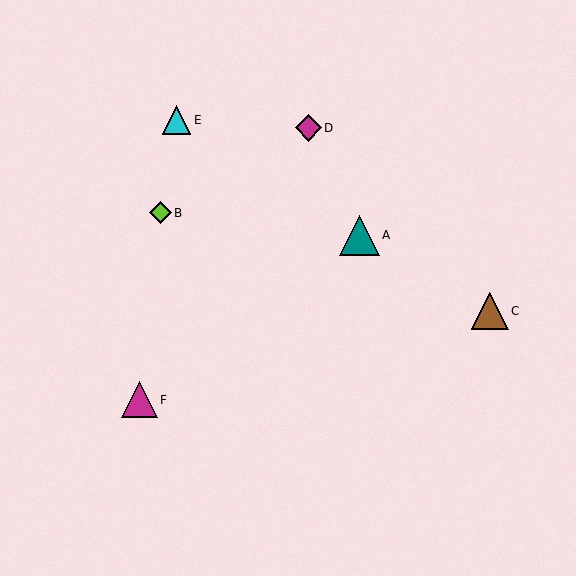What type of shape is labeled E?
Shape E is a cyan triangle.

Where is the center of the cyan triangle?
The center of the cyan triangle is at (177, 120).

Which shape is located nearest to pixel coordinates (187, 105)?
The cyan triangle (labeled E) at (177, 120) is nearest to that location.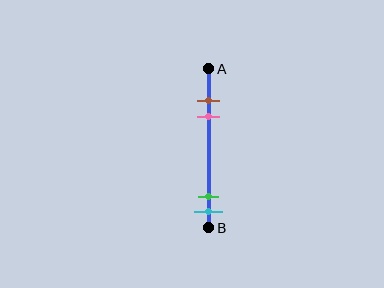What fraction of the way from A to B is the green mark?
The green mark is approximately 80% (0.8) of the way from A to B.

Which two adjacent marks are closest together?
The brown and pink marks are the closest adjacent pair.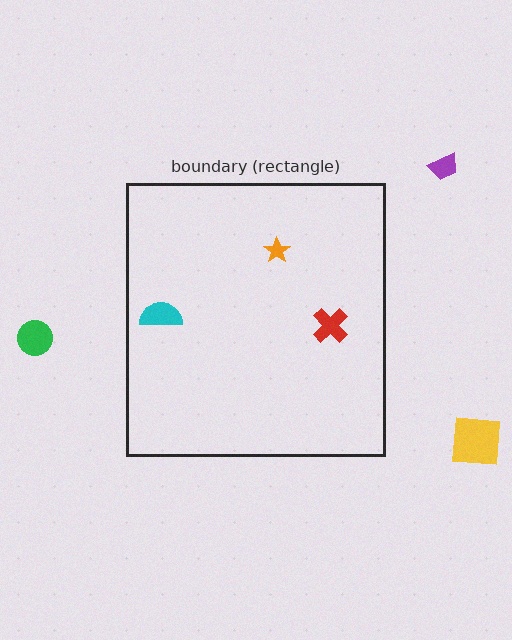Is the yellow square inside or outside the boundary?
Outside.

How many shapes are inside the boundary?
3 inside, 3 outside.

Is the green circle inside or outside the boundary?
Outside.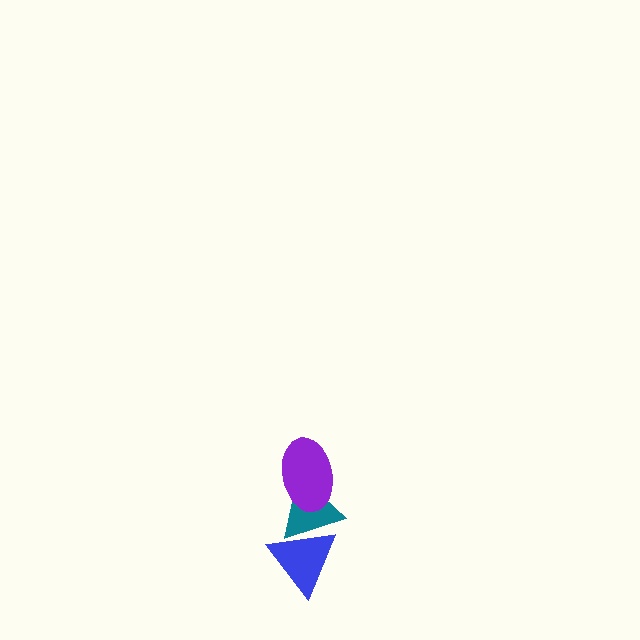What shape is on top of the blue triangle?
The teal triangle is on top of the blue triangle.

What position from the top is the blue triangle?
The blue triangle is 3rd from the top.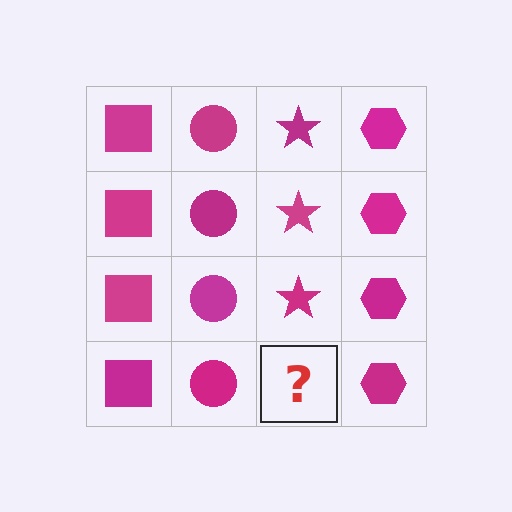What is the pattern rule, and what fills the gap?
The rule is that each column has a consistent shape. The gap should be filled with a magenta star.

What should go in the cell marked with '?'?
The missing cell should contain a magenta star.